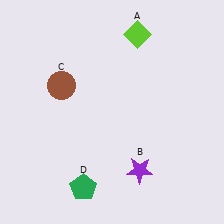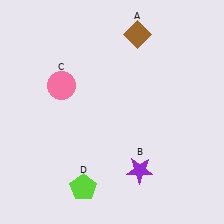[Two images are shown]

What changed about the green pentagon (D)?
In Image 1, D is green. In Image 2, it changed to lime.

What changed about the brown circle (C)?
In Image 1, C is brown. In Image 2, it changed to pink.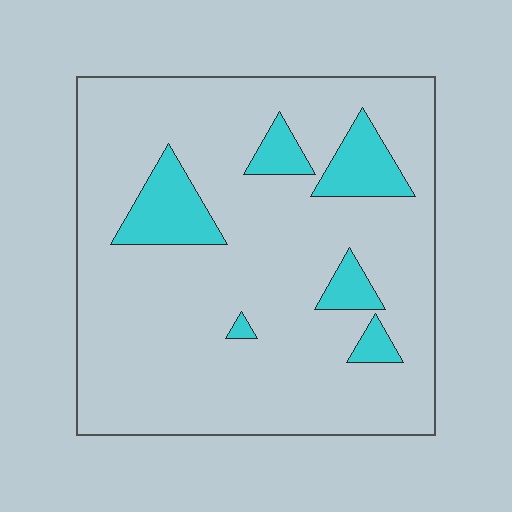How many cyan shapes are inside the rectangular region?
6.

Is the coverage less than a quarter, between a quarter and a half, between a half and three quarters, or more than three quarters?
Less than a quarter.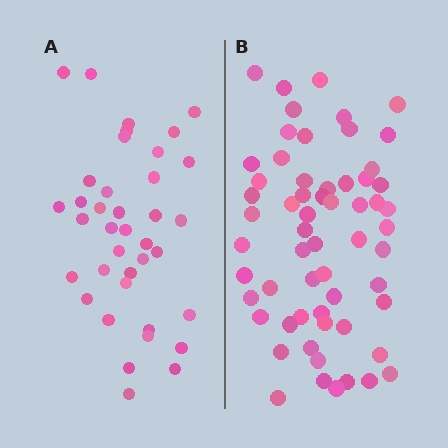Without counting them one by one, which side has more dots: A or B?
Region B (the right region) has more dots.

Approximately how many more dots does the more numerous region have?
Region B has approximately 20 more dots than region A.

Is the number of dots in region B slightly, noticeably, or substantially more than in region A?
Region B has substantially more. The ratio is roughly 1.6 to 1.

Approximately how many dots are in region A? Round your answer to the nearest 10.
About 40 dots. (The exact count is 38, which rounds to 40.)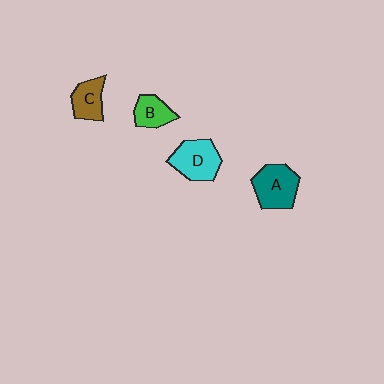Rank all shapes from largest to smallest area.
From largest to smallest: A (teal), D (cyan), C (brown), B (green).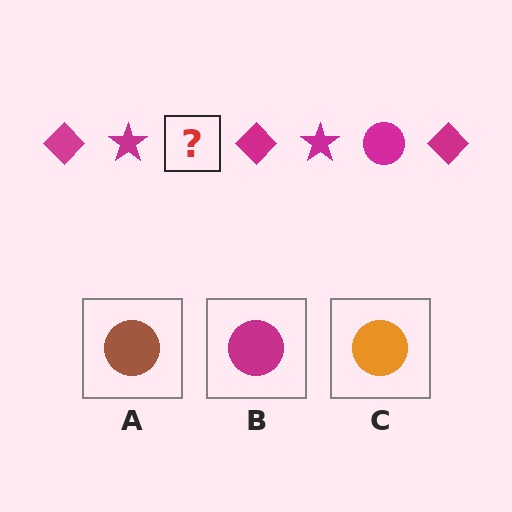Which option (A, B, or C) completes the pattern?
B.